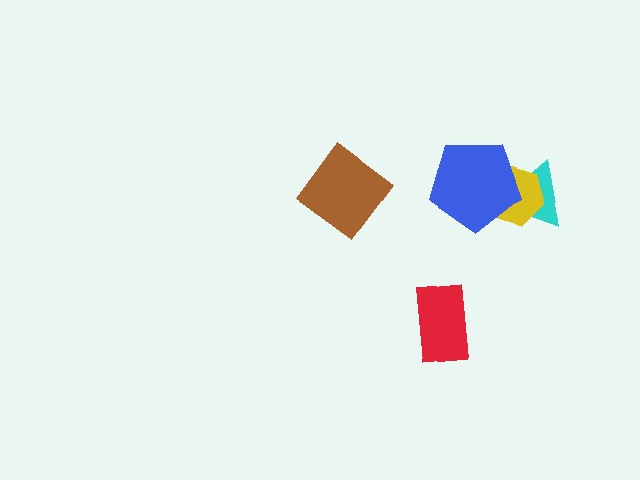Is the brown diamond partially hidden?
No, no other shape covers it.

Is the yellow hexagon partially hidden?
Yes, it is partially covered by another shape.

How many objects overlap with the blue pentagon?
2 objects overlap with the blue pentagon.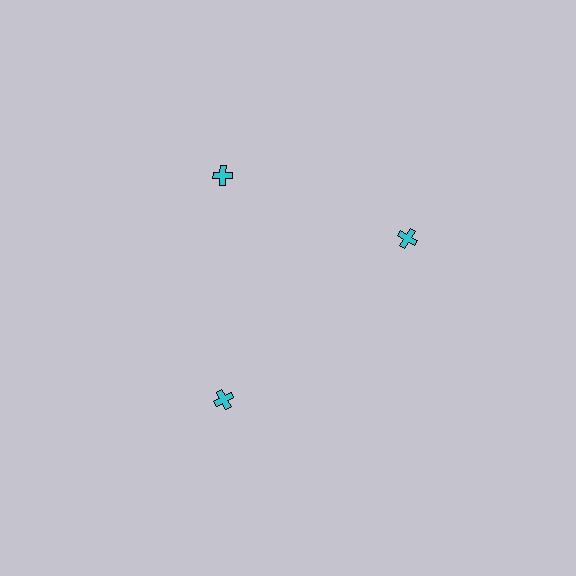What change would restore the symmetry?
The symmetry would be restored by rotating it back into even spacing with its neighbors so that all 3 crosses sit at equal angles and equal distance from the center.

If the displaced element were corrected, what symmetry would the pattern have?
It would have 3-fold rotational symmetry — the pattern would map onto itself every 120 degrees.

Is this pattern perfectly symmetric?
No. The 3 cyan crosses are arranged in a ring, but one element near the 3 o'clock position is rotated out of alignment along the ring, breaking the 3-fold rotational symmetry.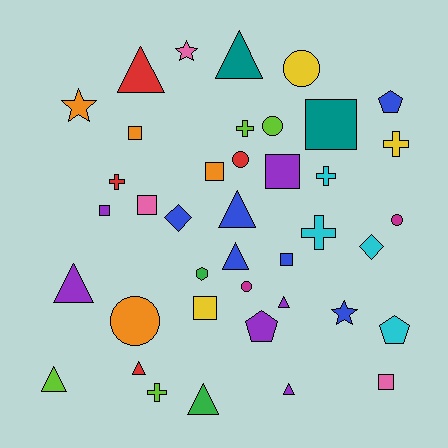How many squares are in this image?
There are 9 squares.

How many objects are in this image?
There are 40 objects.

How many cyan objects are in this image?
There are 4 cyan objects.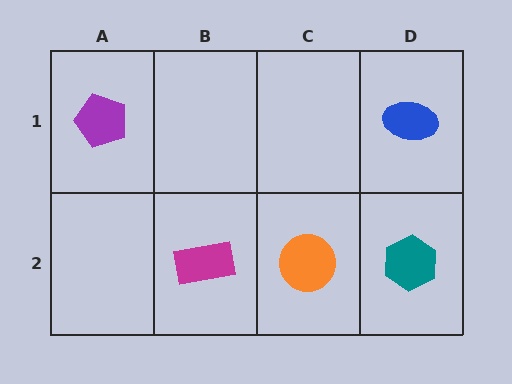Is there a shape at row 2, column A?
No, that cell is empty.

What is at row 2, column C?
An orange circle.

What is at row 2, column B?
A magenta rectangle.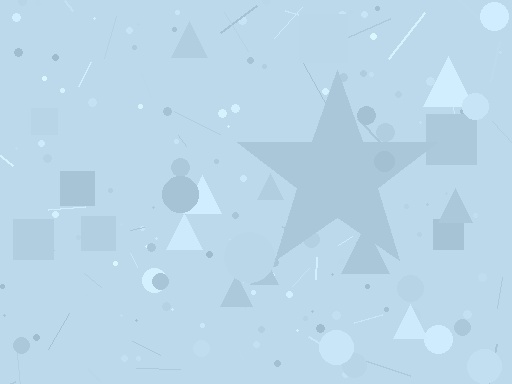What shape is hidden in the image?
A star is hidden in the image.